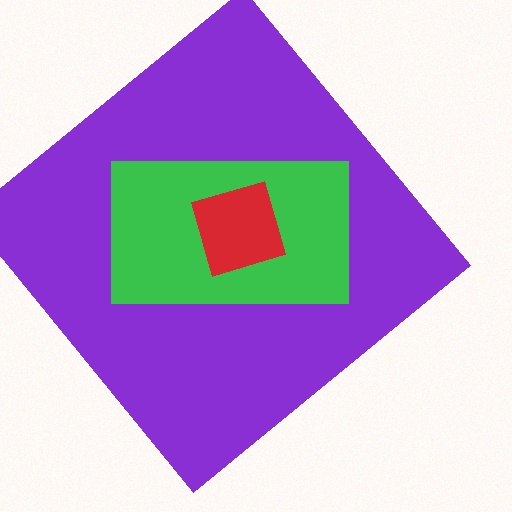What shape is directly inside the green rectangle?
The red diamond.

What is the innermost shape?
The red diamond.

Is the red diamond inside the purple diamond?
Yes.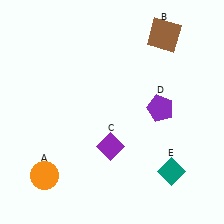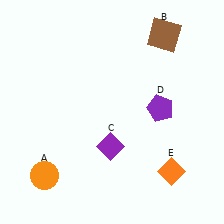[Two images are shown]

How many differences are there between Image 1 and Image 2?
There is 1 difference between the two images.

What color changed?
The diamond (E) changed from teal in Image 1 to orange in Image 2.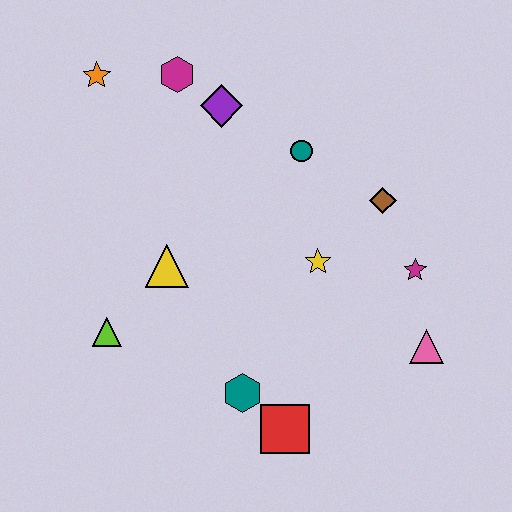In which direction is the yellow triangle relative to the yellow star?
The yellow triangle is to the left of the yellow star.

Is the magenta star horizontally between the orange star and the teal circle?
No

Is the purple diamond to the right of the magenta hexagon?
Yes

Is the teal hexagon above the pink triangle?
No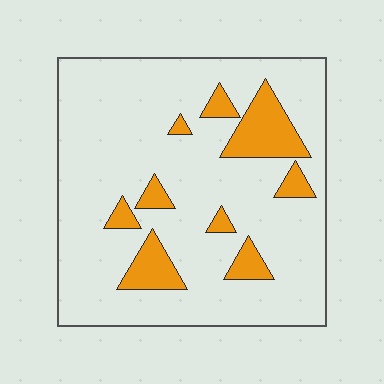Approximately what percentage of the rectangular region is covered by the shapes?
Approximately 15%.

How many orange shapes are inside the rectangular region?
9.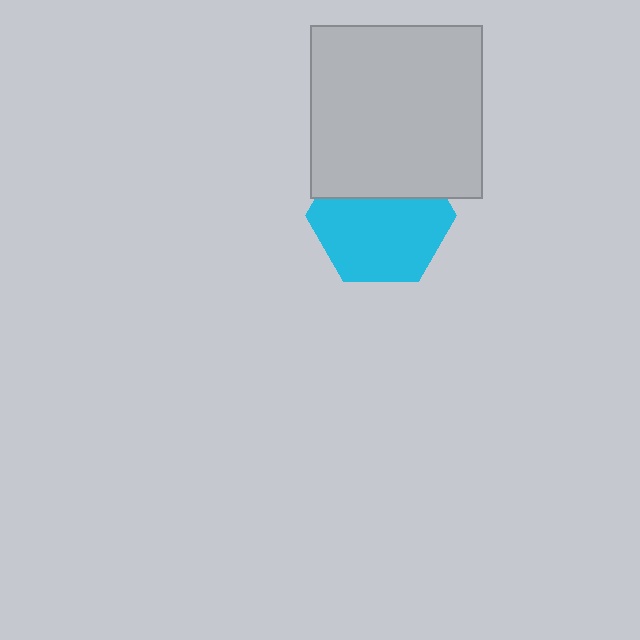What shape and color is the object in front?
The object in front is a light gray square.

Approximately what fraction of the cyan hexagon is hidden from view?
Roughly 35% of the cyan hexagon is hidden behind the light gray square.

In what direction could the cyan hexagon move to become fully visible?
The cyan hexagon could move down. That would shift it out from behind the light gray square entirely.